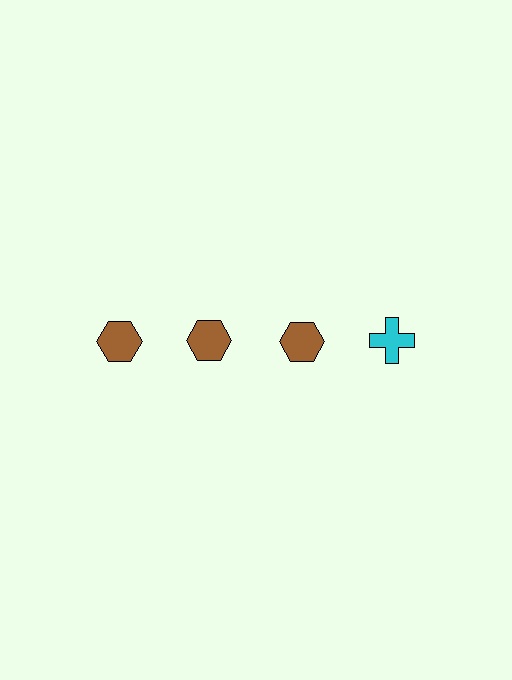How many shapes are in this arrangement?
There are 4 shapes arranged in a grid pattern.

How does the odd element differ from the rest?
It differs in both color (cyan instead of brown) and shape (cross instead of hexagon).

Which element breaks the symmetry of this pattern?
The cyan cross in the top row, second from right column breaks the symmetry. All other shapes are brown hexagons.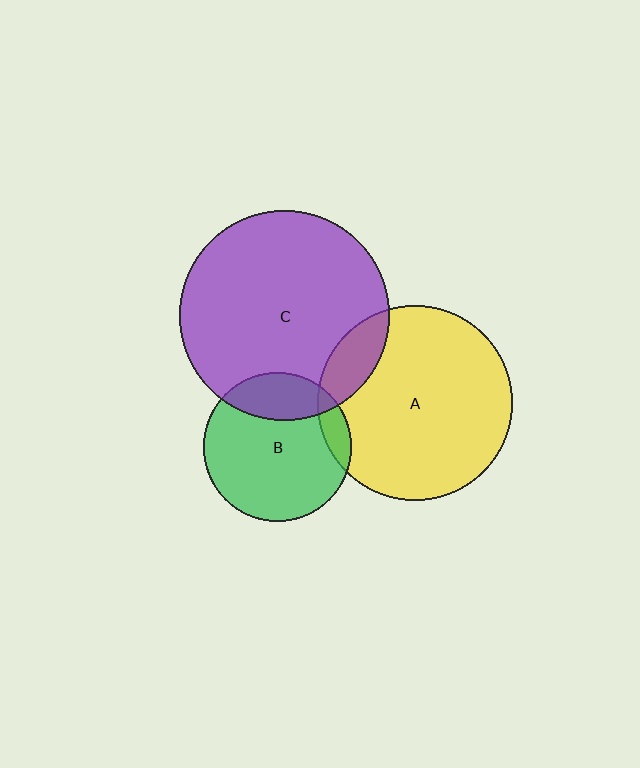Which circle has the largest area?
Circle C (purple).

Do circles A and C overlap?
Yes.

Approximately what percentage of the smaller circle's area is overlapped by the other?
Approximately 15%.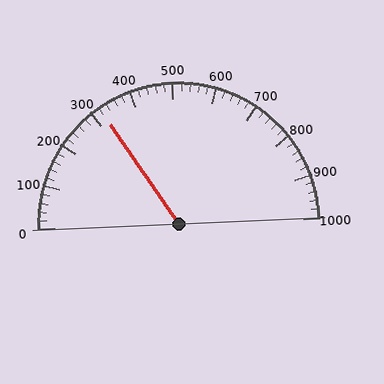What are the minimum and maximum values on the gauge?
The gauge ranges from 0 to 1000.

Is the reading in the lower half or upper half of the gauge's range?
The reading is in the lower half of the range (0 to 1000).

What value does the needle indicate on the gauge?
The needle indicates approximately 320.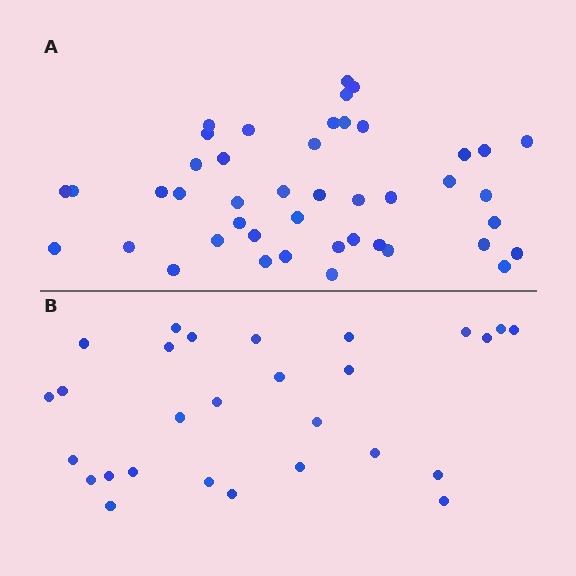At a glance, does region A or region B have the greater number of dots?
Region A (the top region) has more dots.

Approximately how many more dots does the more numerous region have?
Region A has approximately 15 more dots than region B.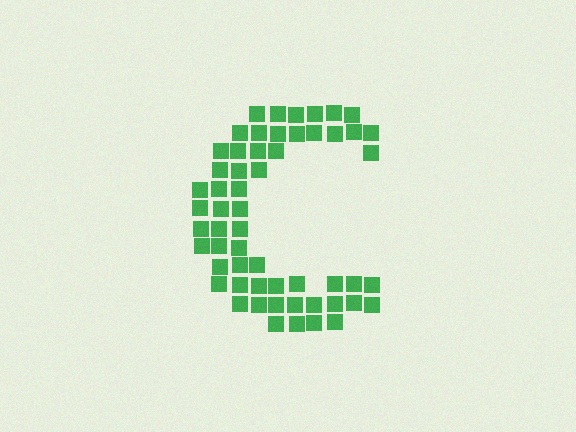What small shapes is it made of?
It is made of small squares.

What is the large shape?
The large shape is the letter C.